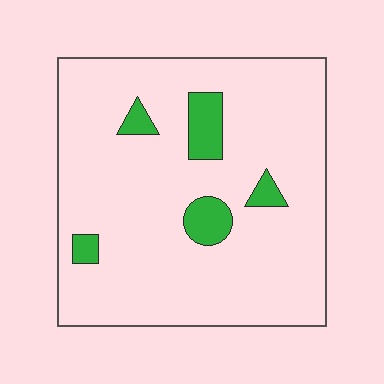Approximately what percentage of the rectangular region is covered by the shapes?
Approximately 10%.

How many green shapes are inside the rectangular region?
5.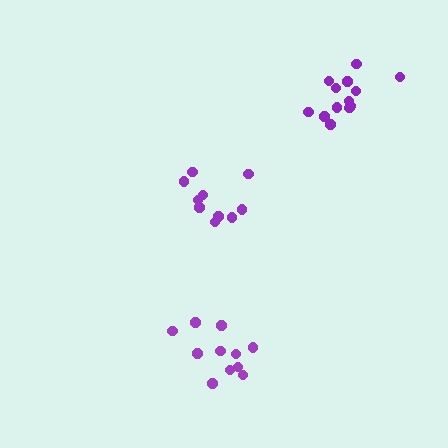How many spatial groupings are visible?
There are 3 spatial groupings.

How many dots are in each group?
Group 1: 11 dots, Group 2: 10 dots, Group 3: 13 dots (34 total).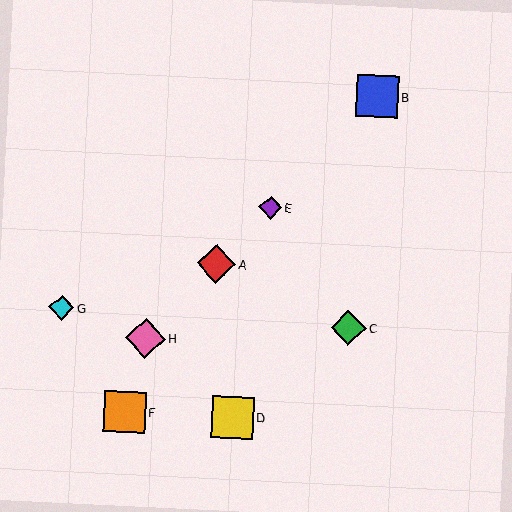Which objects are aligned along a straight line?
Objects A, B, E, H are aligned along a straight line.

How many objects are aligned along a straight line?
4 objects (A, B, E, H) are aligned along a straight line.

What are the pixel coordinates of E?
Object E is at (270, 207).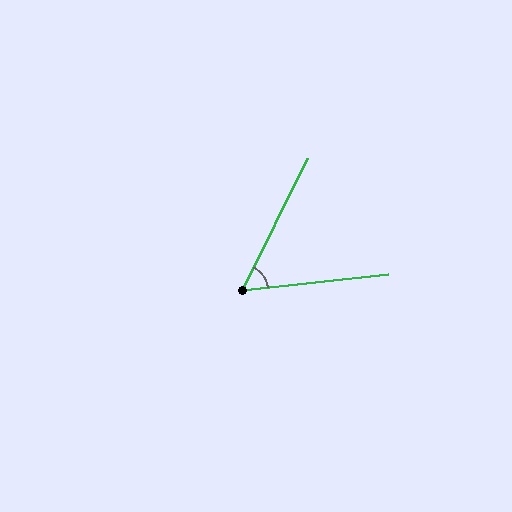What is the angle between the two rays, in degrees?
Approximately 58 degrees.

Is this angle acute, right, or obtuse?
It is acute.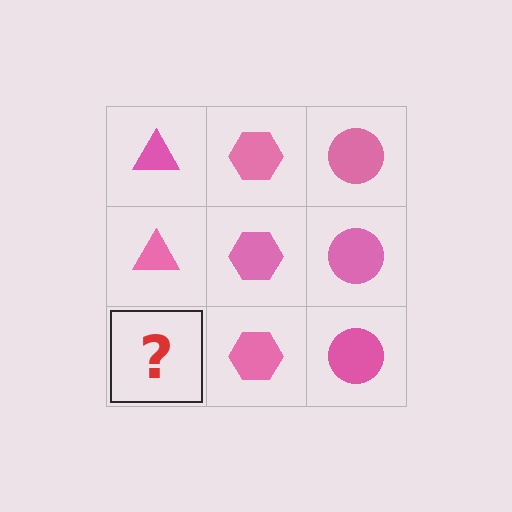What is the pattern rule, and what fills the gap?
The rule is that each column has a consistent shape. The gap should be filled with a pink triangle.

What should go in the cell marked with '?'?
The missing cell should contain a pink triangle.